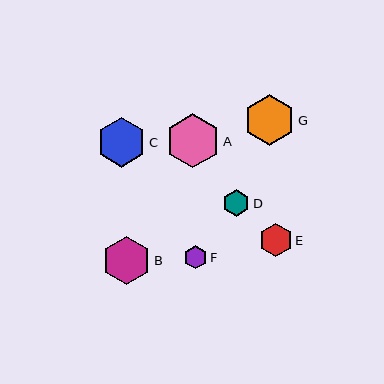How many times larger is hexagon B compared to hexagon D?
Hexagon B is approximately 1.8 times the size of hexagon D.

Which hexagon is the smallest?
Hexagon F is the smallest with a size of approximately 23 pixels.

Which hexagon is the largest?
Hexagon A is the largest with a size of approximately 54 pixels.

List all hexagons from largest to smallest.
From largest to smallest: A, G, C, B, E, D, F.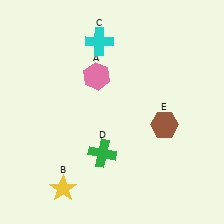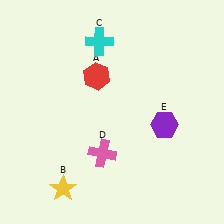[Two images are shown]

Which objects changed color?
A changed from pink to red. D changed from green to pink. E changed from brown to purple.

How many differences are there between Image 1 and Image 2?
There are 3 differences between the two images.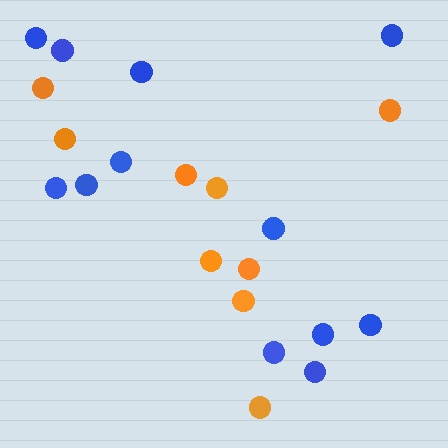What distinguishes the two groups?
There are 2 groups: one group of orange circles (9) and one group of blue circles (12).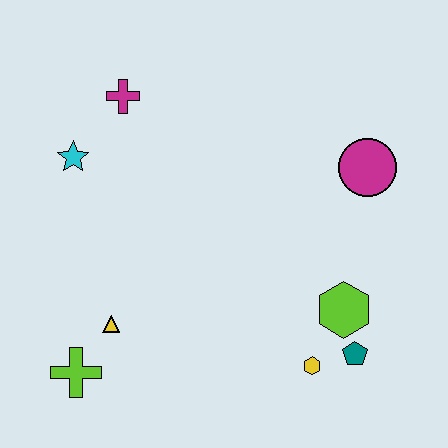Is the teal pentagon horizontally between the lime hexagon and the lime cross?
No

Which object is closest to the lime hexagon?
The teal pentagon is closest to the lime hexagon.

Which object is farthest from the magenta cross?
The teal pentagon is farthest from the magenta cross.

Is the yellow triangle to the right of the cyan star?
Yes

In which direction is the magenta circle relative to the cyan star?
The magenta circle is to the right of the cyan star.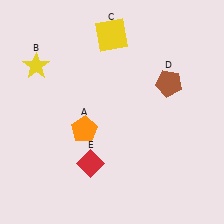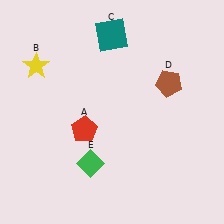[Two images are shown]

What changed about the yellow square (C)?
In Image 1, C is yellow. In Image 2, it changed to teal.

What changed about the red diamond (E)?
In Image 1, E is red. In Image 2, it changed to green.